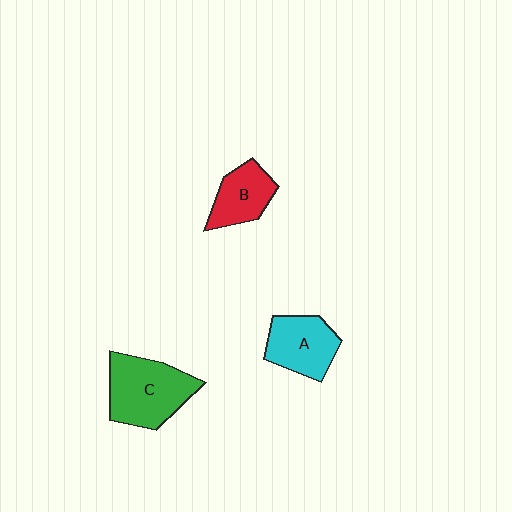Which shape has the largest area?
Shape C (green).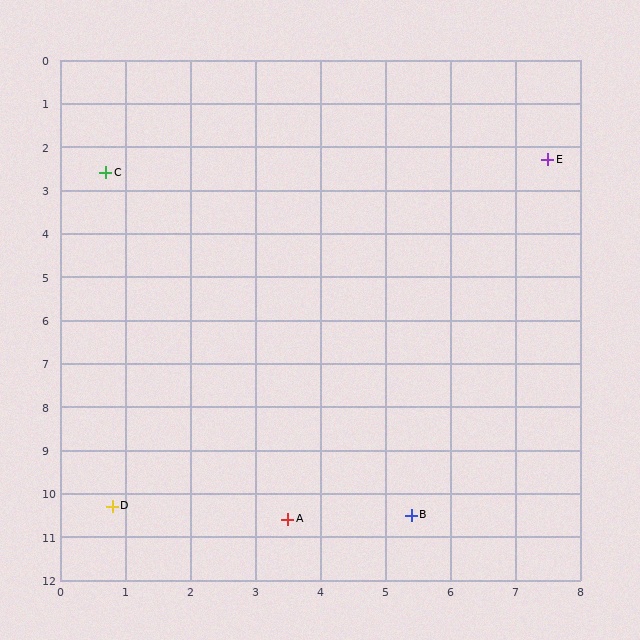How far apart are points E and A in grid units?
Points E and A are about 9.2 grid units apart.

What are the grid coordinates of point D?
Point D is at approximately (0.8, 10.3).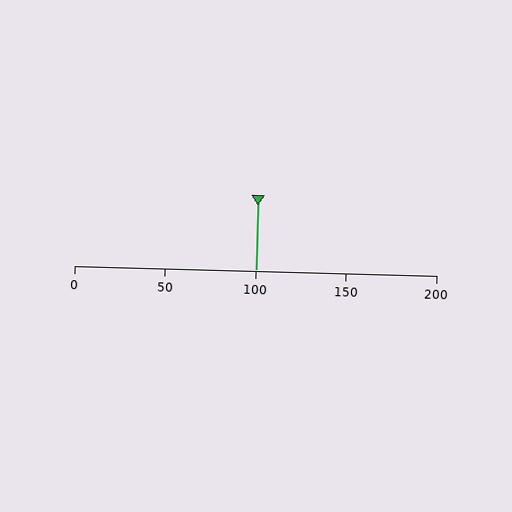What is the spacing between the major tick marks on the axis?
The major ticks are spaced 50 apart.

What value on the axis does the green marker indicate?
The marker indicates approximately 100.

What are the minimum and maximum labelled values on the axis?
The axis runs from 0 to 200.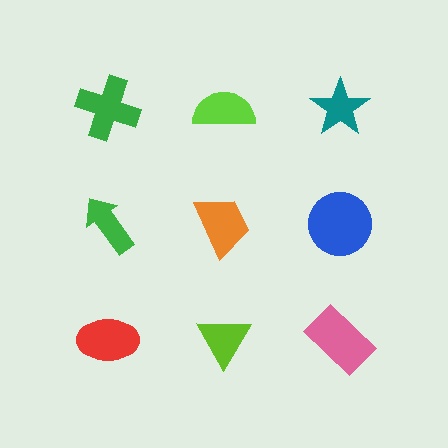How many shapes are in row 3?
3 shapes.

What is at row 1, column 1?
A green cross.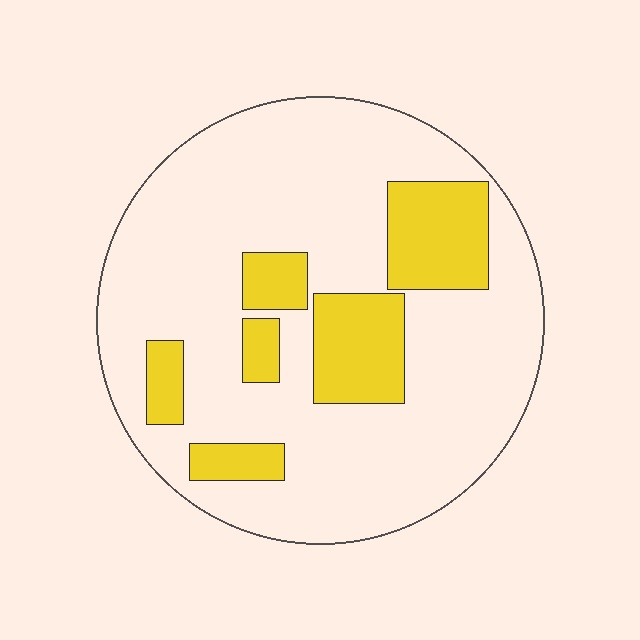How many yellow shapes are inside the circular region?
6.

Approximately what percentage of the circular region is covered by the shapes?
Approximately 20%.